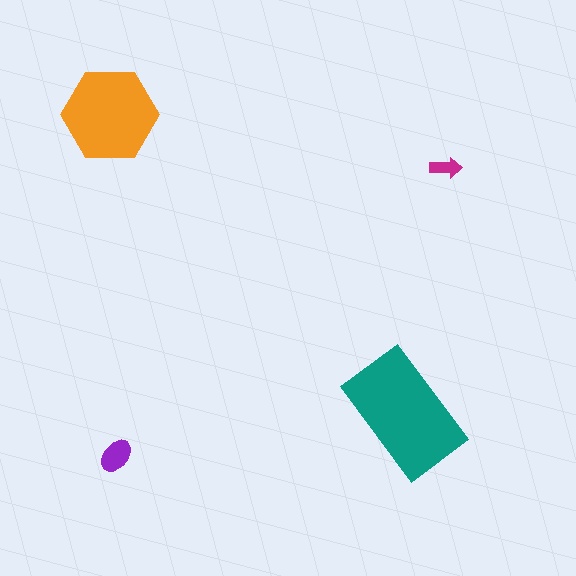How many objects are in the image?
There are 4 objects in the image.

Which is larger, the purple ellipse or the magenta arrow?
The purple ellipse.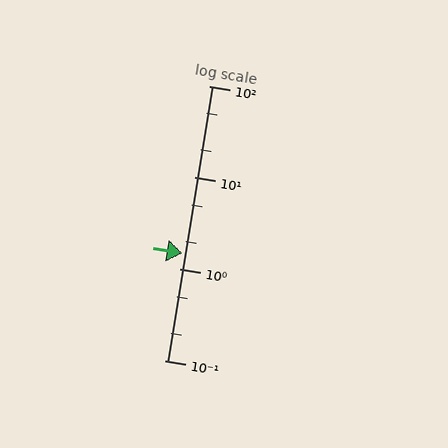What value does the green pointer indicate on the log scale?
The pointer indicates approximately 1.5.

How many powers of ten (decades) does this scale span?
The scale spans 3 decades, from 0.1 to 100.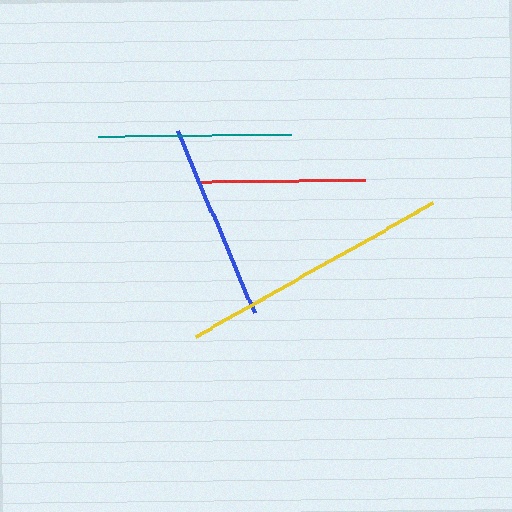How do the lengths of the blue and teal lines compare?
The blue and teal lines are approximately the same length.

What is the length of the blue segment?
The blue segment is approximately 198 pixels long.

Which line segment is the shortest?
The red line is the shortest at approximately 167 pixels.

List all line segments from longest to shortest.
From longest to shortest: yellow, blue, teal, red.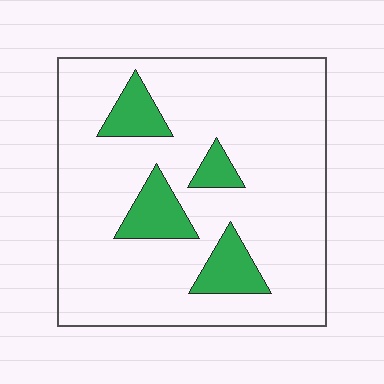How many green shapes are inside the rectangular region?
4.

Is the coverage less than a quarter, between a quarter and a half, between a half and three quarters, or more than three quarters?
Less than a quarter.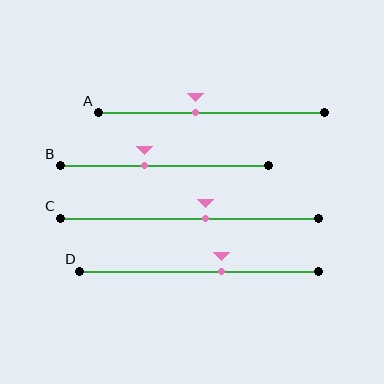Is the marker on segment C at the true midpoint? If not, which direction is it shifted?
No, the marker on segment C is shifted to the right by about 6% of the segment length.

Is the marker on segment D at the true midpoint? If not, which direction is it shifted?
No, the marker on segment D is shifted to the right by about 9% of the segment length.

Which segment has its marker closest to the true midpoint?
Segment C has its marker closest to the true midpoint.